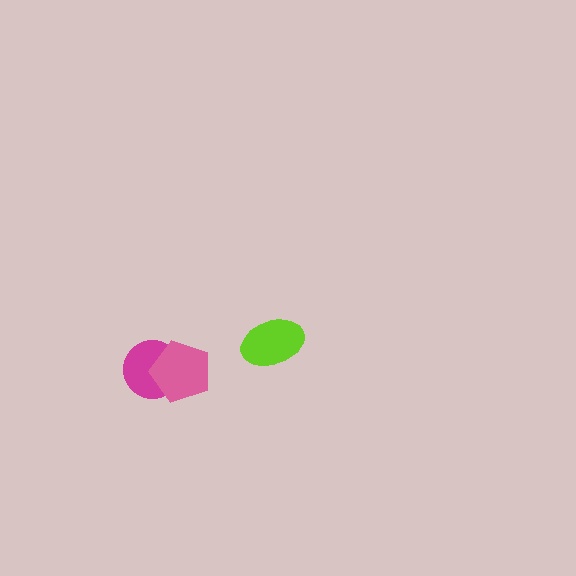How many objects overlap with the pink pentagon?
1 object overlaps with the pink pentagon.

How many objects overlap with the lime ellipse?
0 objects overlap with the lime ellipse.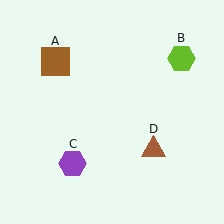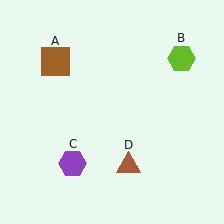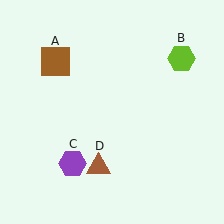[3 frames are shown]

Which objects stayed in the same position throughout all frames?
Brown square (object A) and lime hexagon (object B) and purple hexagon (object C) remained stationary.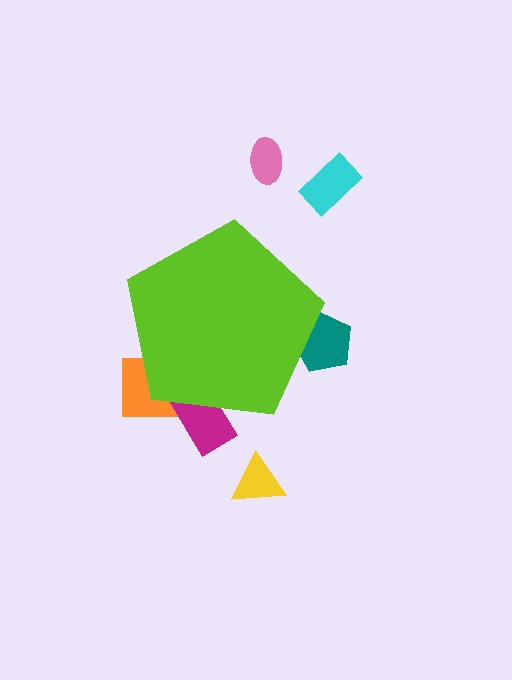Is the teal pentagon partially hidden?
Yes, the teal pentagon is partially hidden behind the lime pentagon.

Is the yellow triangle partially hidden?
No, the yellow triangle is fully visible.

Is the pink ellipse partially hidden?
No, the pink ellipse is fully visible.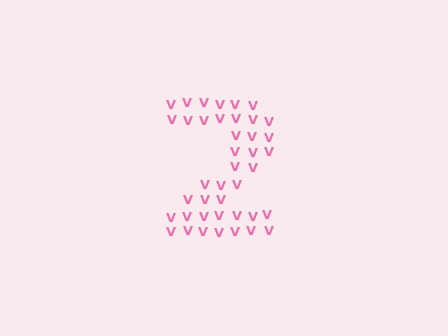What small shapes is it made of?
It is made of small letter V's.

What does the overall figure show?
The overall figure shows the digit 2.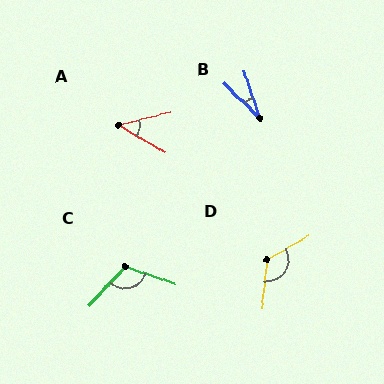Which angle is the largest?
D, at approximately 127 degrees.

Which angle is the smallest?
B, at approximately 27 degrees.